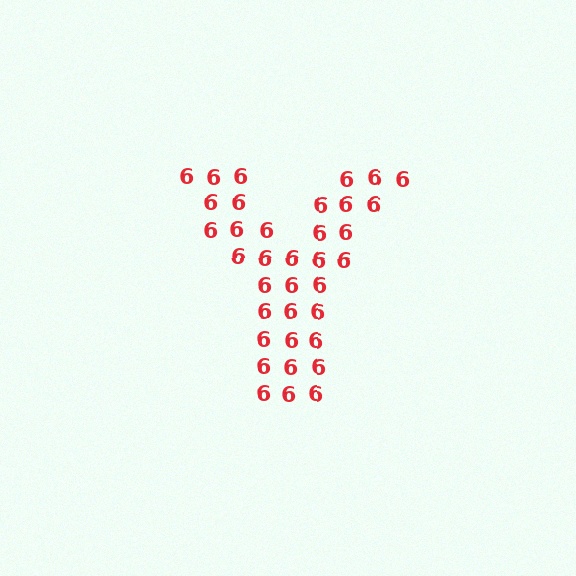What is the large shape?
The large shape is the letter Y.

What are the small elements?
The small elements are digit 6's.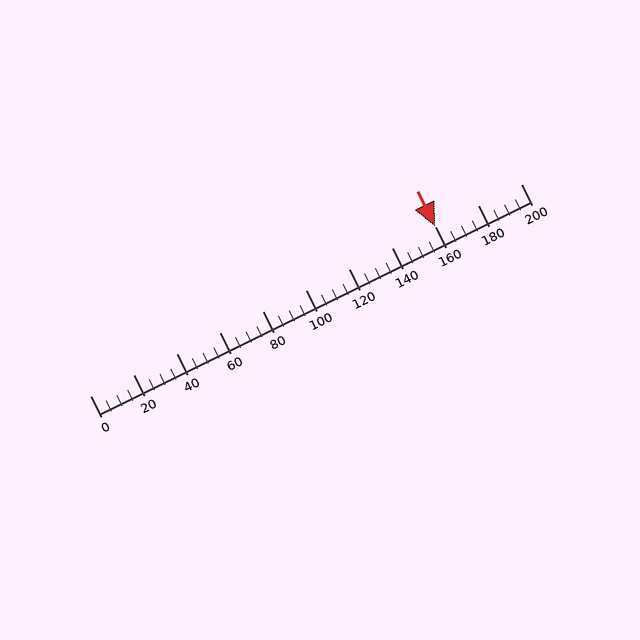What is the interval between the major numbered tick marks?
The major tick marks are spaced 20 units apart.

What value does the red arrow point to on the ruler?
The red arrow points to approximately 160.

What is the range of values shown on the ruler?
The ruler shows values from 0 to 200.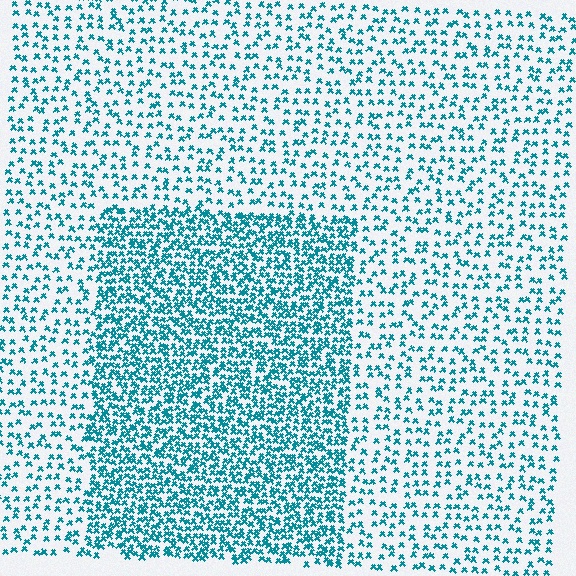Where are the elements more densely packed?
The elements are more densely packed inside the rectangle boundary.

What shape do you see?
I see a rectangle.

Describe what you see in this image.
The image contains small teal elements arranged at two different densities. A rectangle-shaped region is visible where the elements are more densely packed than the surrounding area.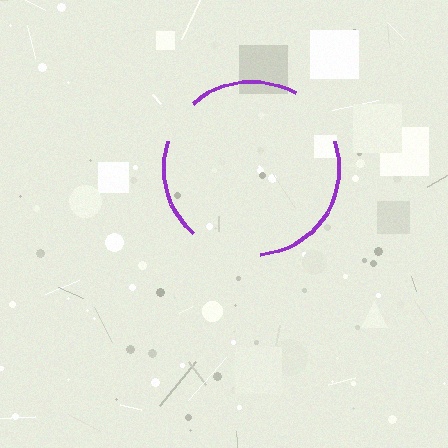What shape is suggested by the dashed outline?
The dashed outline suggests a circle.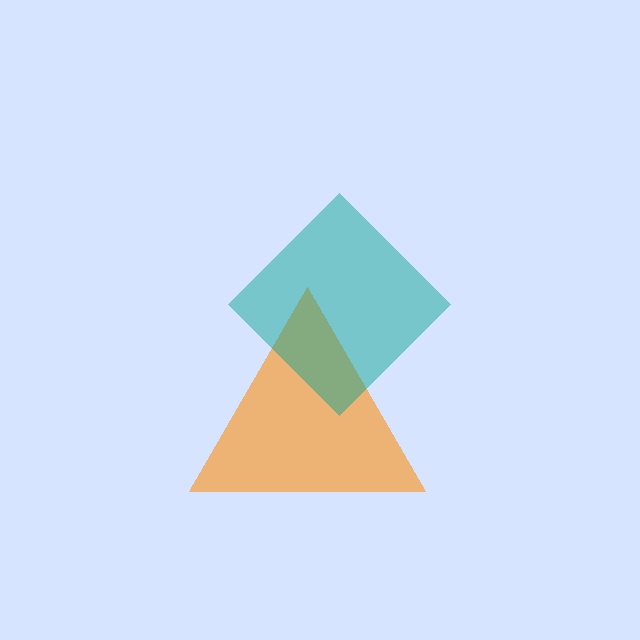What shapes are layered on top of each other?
The layered shapes are: an orange triangle, a teal diamond.